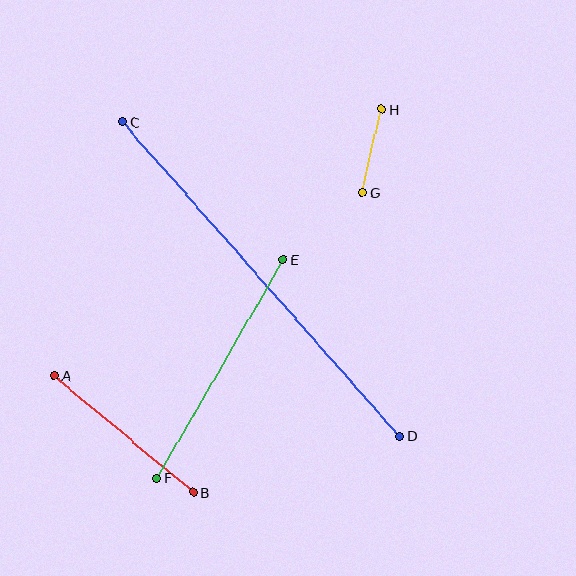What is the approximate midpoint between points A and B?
The midpoint is at approximately (124, 434) pixels.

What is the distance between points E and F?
The distance is approximately 252 pixels.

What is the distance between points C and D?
The distance is approximately 419 pixels.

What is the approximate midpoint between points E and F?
The midpoint is at approximately (220, 369) pixels.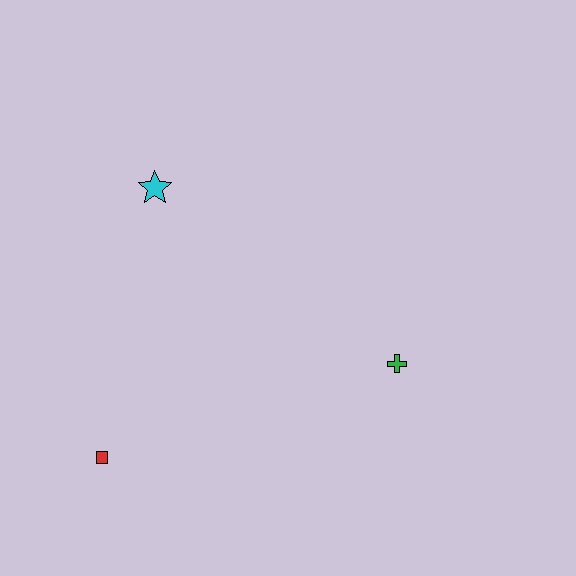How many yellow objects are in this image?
There are no yellow objects.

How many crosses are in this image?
There is 1 cross.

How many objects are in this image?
There are 3 objects.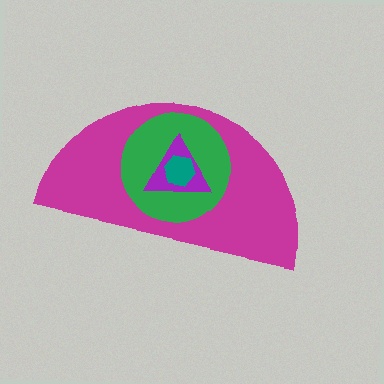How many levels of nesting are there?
4.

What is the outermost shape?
The magenta semicircle.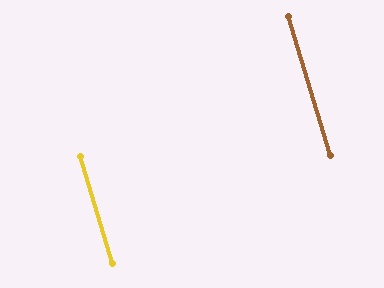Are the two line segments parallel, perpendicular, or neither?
Parallel — their directions differ by only 0.5°.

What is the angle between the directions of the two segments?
Approximately 0 degrees.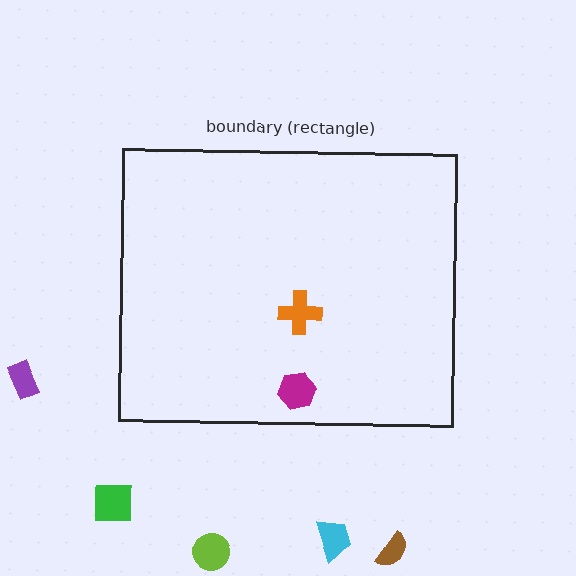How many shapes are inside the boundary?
2 inside, 5 outside.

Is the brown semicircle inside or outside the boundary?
Outside.